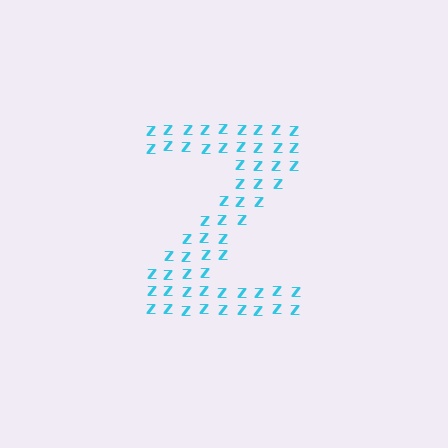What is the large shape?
The large shape is the letter Z.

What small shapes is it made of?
It is made of small letter Z's.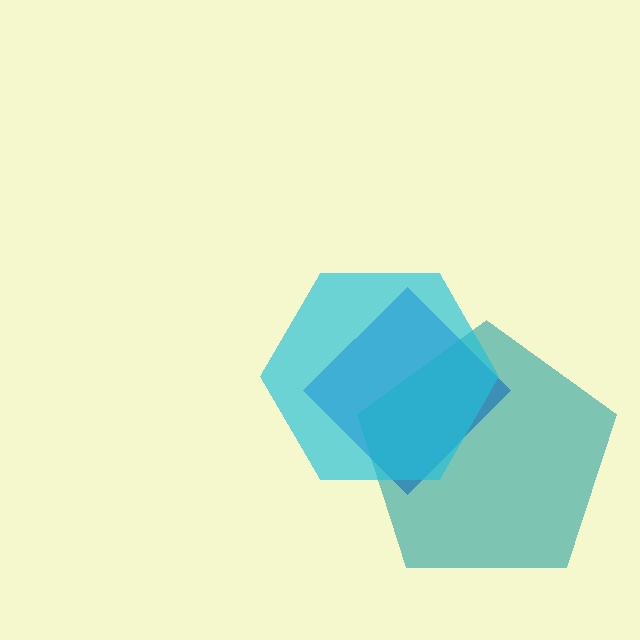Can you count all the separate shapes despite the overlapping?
Yes, there are 3 separate shapes.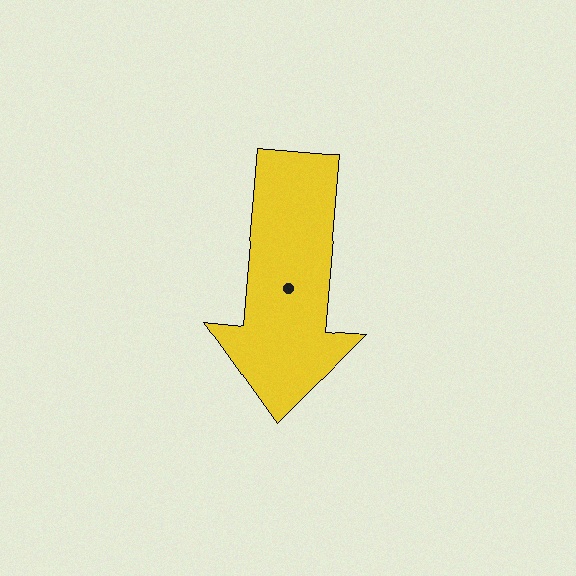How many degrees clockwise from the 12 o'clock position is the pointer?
Approximately 185 degrees.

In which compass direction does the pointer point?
South.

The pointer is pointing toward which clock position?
Roughly 6 o'clock.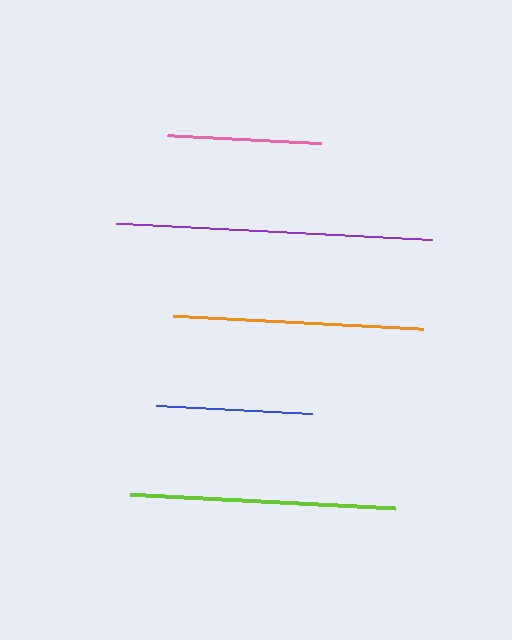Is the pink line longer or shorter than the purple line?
The purple line is longer than the pink line.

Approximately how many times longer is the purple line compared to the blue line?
The purple line is approximately 2.0 times the length of the blue line.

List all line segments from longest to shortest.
From longest to shortest: purple, lime, orange, blue, pink.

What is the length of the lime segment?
The lime segment is approximately 266 pixels long.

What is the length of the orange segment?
The orange segment is approximately 250 pixels long.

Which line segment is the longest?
The purple line is the longest at approximately 316 pixels.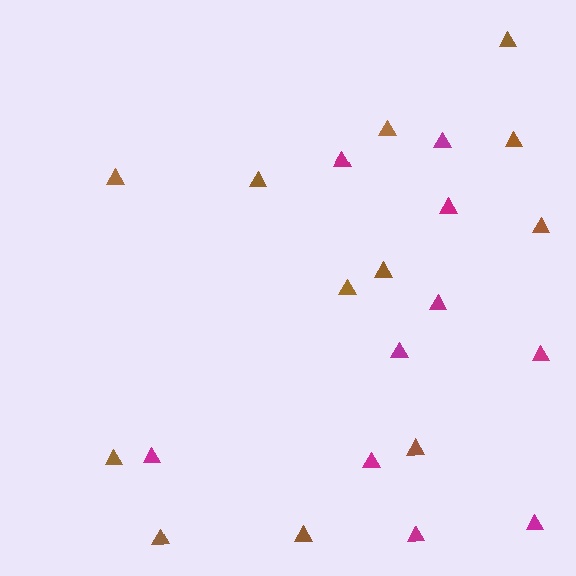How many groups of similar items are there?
There are 2 groups: one group of brown triangles (12) and one group of magenta triangles (10).